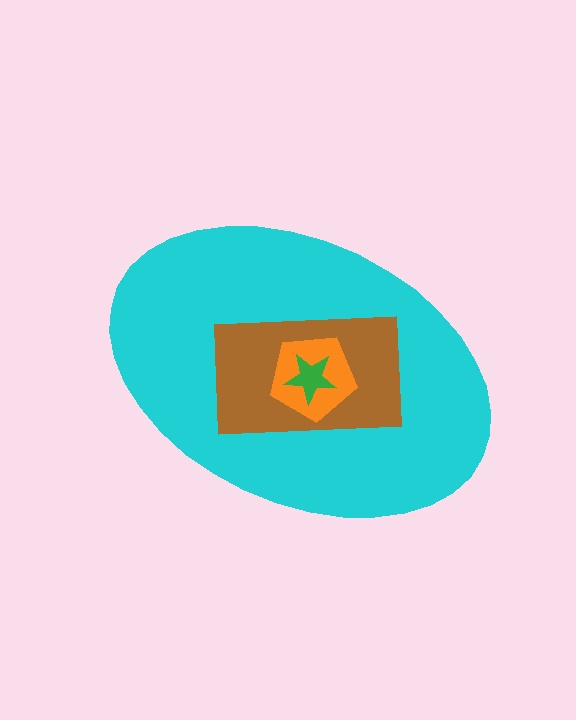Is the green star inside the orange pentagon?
Yes.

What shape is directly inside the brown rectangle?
The orange pentagon.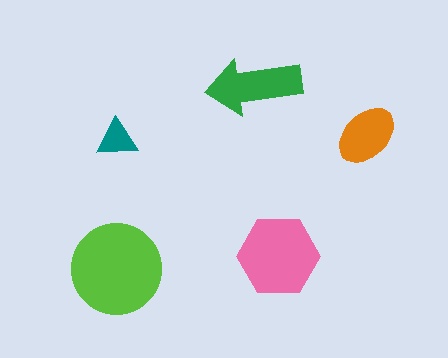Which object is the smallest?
The teal triangle.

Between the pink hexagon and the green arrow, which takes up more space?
The pink hexagon.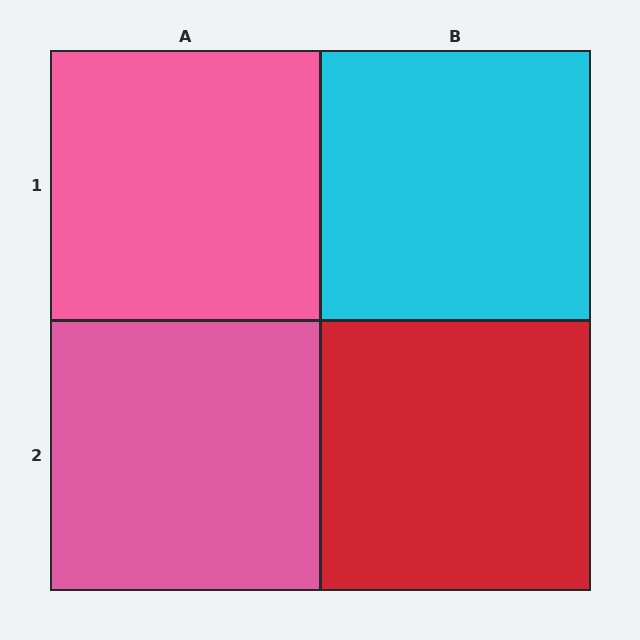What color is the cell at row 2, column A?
Pink.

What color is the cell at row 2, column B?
Red.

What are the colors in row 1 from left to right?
Pink, cyan.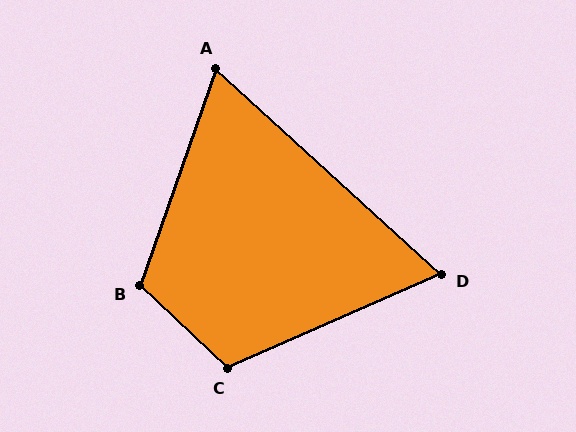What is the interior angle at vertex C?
Approximately 113 degrees (obtuse).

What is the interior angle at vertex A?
Approximately 67 degrees (acute).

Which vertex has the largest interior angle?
B, at approximately 114 degrees.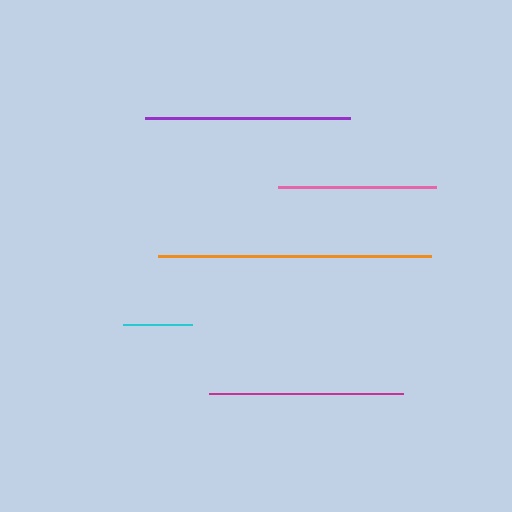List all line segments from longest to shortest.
From longest to shortest: orange, purple, magenta, pink, cyan.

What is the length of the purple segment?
The purple segment is approximately 205 pixels long.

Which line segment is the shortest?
The cyan line is the shortest at approximately 70 pixels.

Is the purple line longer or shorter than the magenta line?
The purple line is longer than the magenta line.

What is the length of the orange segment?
The orange segment is approximately 273 pixels long.